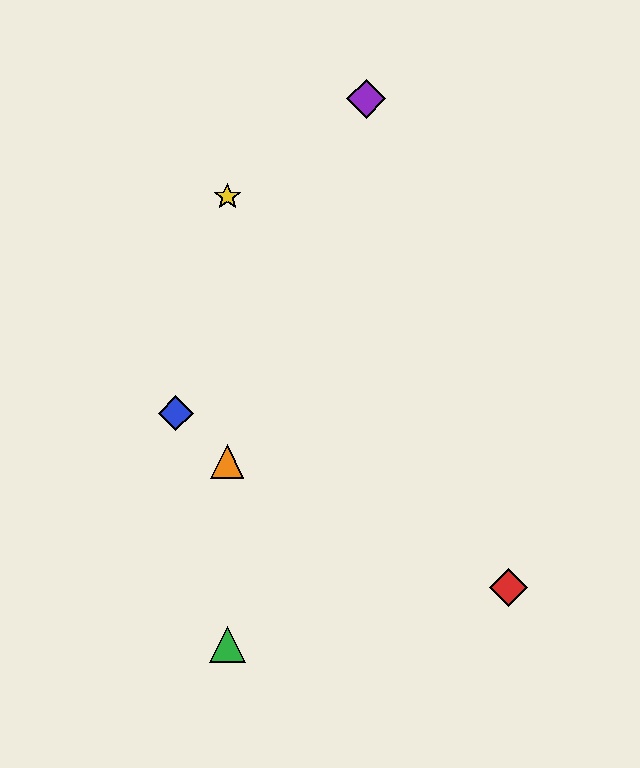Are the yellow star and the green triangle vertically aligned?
Yes, both are at x≈227.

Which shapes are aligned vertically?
The green triangle, the yellow star, the orange triangle are aligned vertically.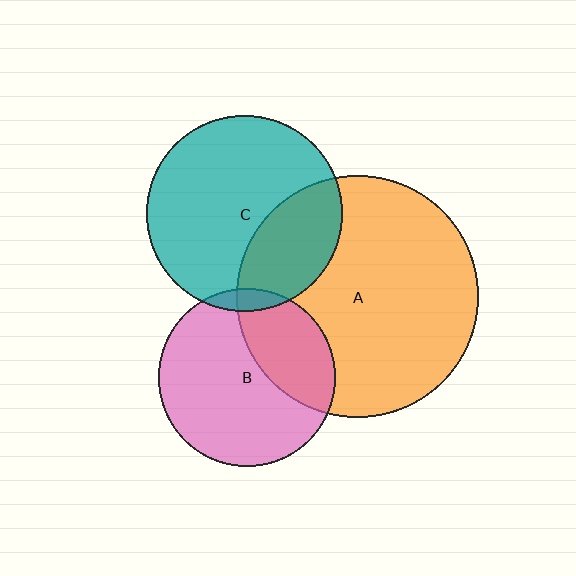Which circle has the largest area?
Circle A (orange).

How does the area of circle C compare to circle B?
Approximately 1.2 times.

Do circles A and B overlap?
Yes.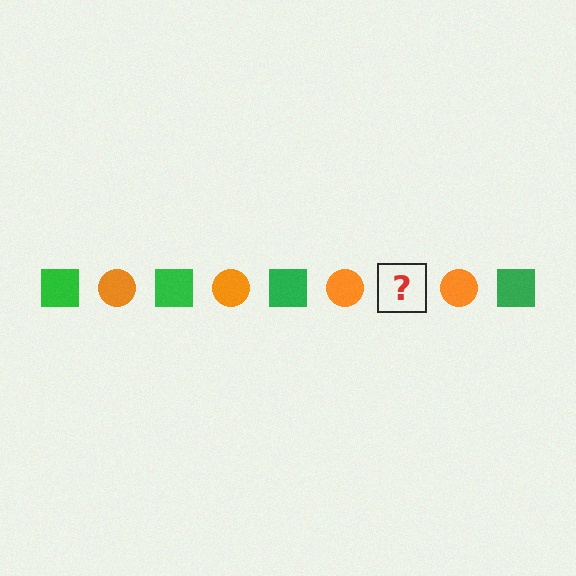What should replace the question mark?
The question mark should be replaced with a green square.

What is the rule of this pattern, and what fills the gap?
The rule is that the pattern alternates between green square and orange circle. The gap should be filled with a green square.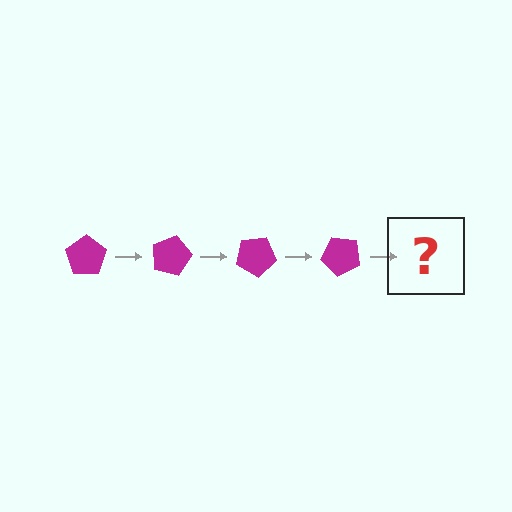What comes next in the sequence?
The next element should be a magenta pentagon rotated 60 degrees.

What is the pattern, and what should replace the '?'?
The pattern is that the pentagon rotates 15 degrees each step. The '?' should be a magenta pentagon rotated 60 degrees.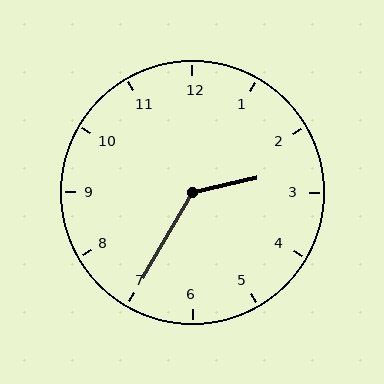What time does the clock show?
2:35.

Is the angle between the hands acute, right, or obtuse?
It is obtuse.